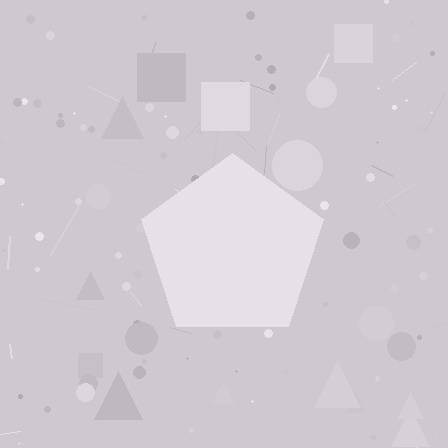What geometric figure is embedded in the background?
A pentagon is embedded in the background.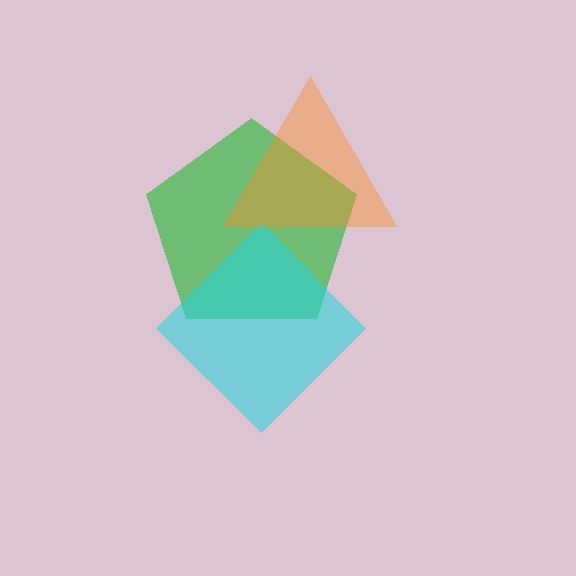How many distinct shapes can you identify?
There are 3 distinct shapes: a green pentagon, a cyan diamond, an orange triangle.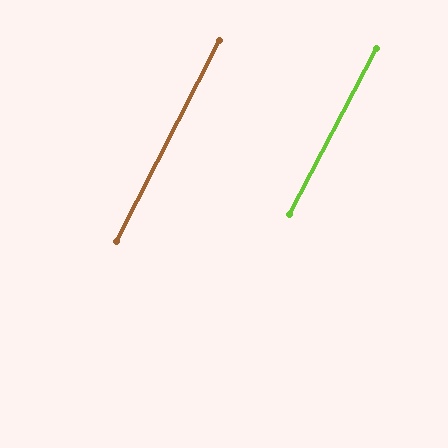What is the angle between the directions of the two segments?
Approximately 1 degree.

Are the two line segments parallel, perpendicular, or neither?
Parallel — their directions differ by only 0.5°.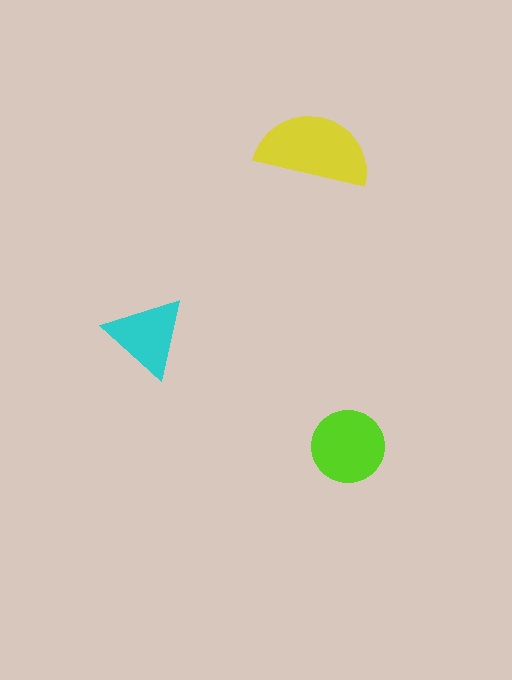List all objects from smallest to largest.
The cyan triangle, the lime circle, the yellow semicircle.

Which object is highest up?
The yellow semicircle is topmost.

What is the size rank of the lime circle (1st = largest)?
2nd.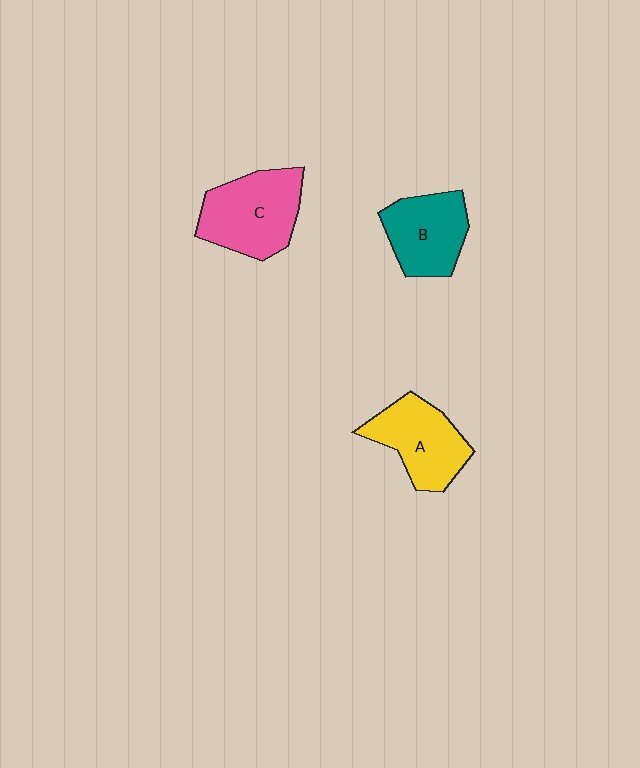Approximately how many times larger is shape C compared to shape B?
Approximately 1.2 times.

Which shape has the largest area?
Shape C (pink).